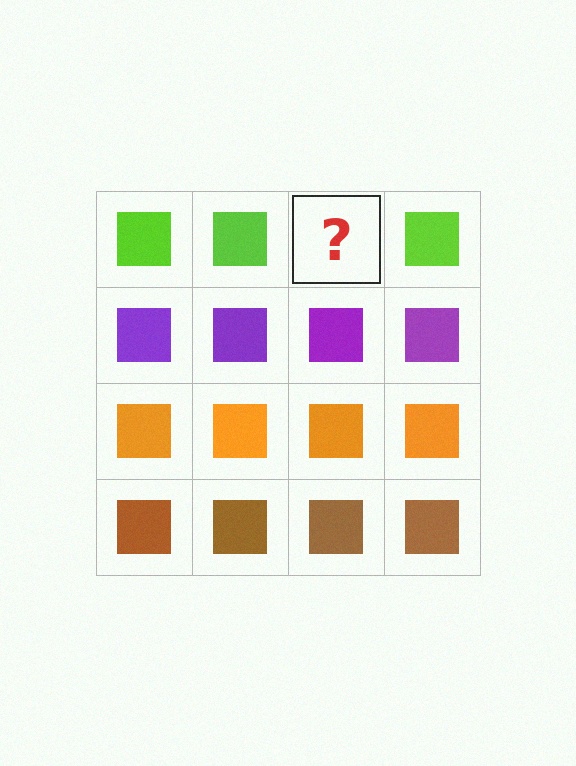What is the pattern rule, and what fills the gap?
The rule is that each row has a consistent color. The gap should be filled with a lime square.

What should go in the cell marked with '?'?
The missing cell should contain a lime square.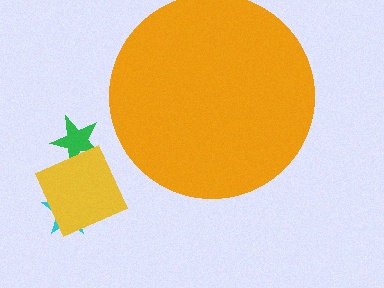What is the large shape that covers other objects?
An orange circle.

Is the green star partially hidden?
No, the green star is fully visible.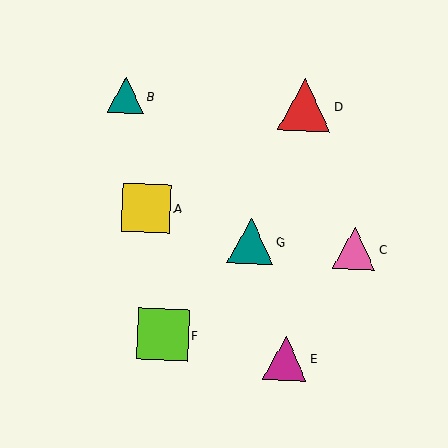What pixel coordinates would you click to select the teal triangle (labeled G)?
Click at (251, 241) to select the teal triangle G.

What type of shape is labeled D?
Shape D is a red triangle.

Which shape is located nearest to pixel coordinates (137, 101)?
The teal triangle (labeled B) at (126, 95) is nearest to that location.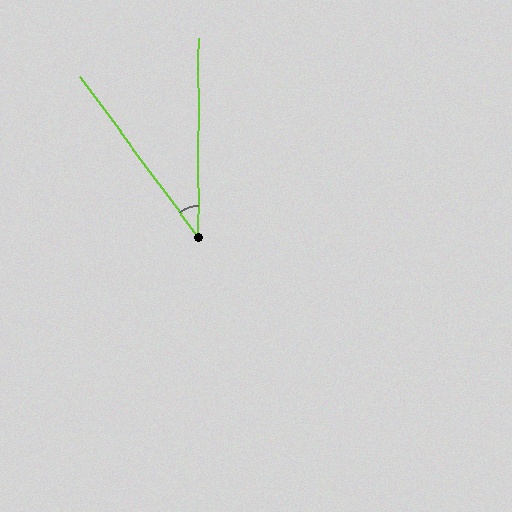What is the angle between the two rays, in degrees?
Approximately 36 degrees.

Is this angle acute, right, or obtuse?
It is acute.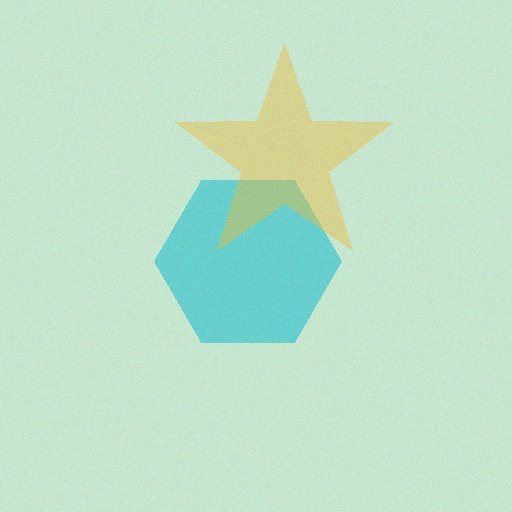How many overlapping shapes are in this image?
There are 2 overlapping shapes in the image.